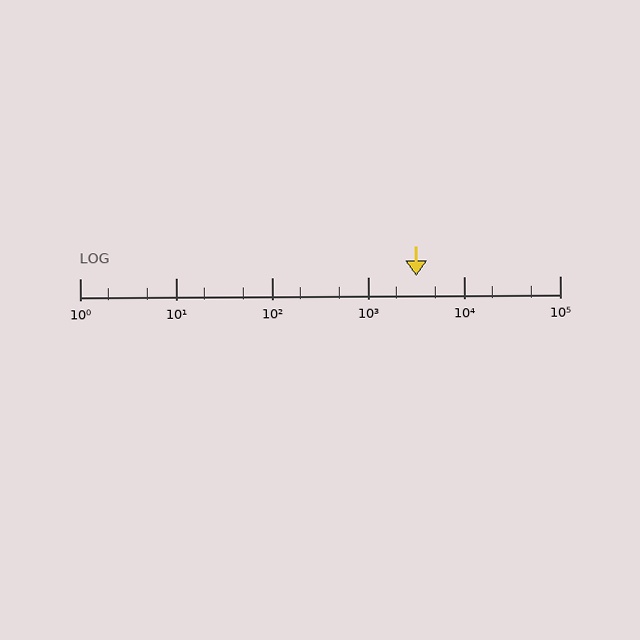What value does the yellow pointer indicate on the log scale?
The pointer indicates approximately 3200.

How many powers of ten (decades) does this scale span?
The scale spans 5 decades, from 1 to 100000.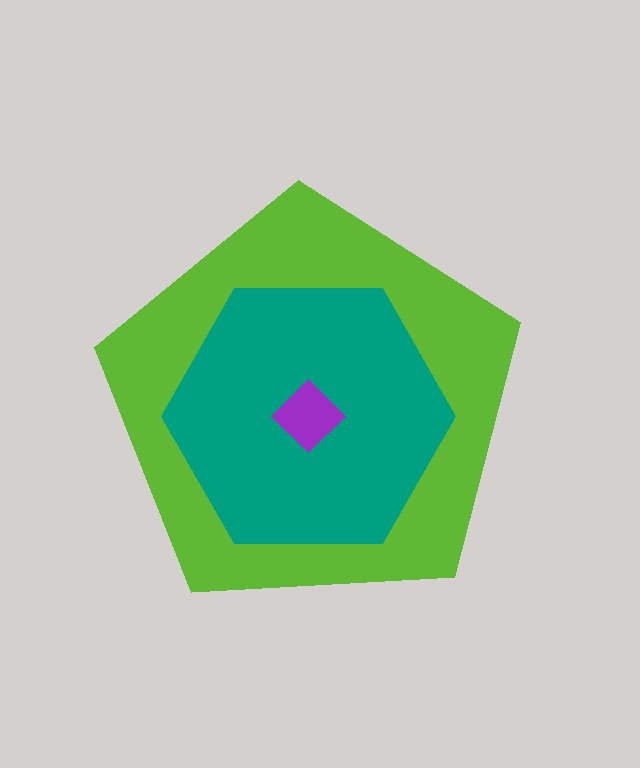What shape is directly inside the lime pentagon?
The teal hexagon.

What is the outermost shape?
The lime pentagon.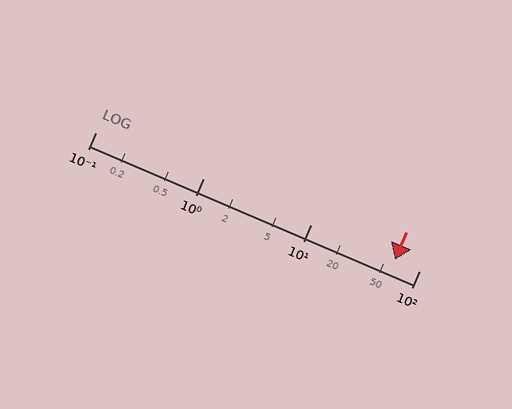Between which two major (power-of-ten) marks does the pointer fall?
The pointer is between 10 and 100.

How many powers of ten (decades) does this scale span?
The scale spans 3 decades, from 0.1 to 100.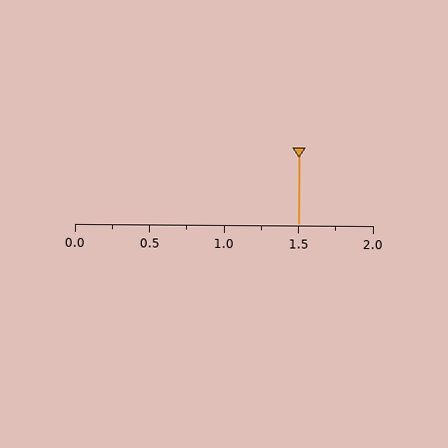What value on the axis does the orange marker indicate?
The marker indicates approximately 1.5.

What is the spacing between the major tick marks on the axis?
The major ticks are spaced 0.5 apart.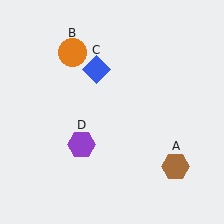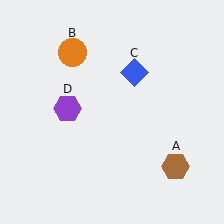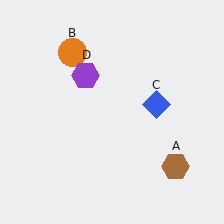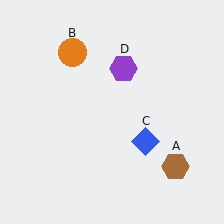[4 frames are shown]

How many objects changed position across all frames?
2 objects changed position: blue diamond (object C), purple hexagon (object D).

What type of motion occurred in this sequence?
The blue diamond (object C), purple hexagon (object D) rotated clockwise around the center of the scene.